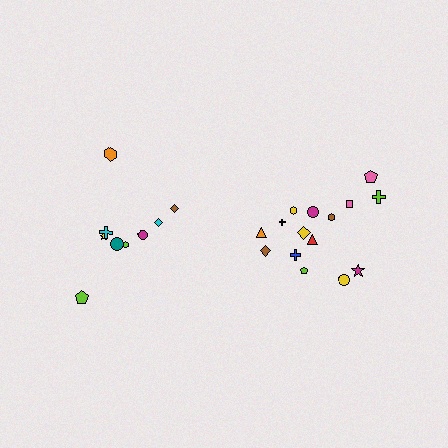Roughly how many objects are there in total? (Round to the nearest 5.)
Roughly 25 objects in total.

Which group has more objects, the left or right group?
The right group.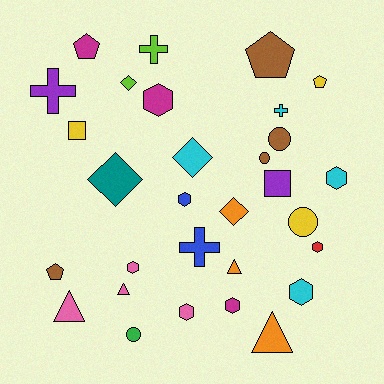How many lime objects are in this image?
There are 2 lime objects.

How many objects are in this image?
There are 30 objects.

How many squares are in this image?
There are 2 squares.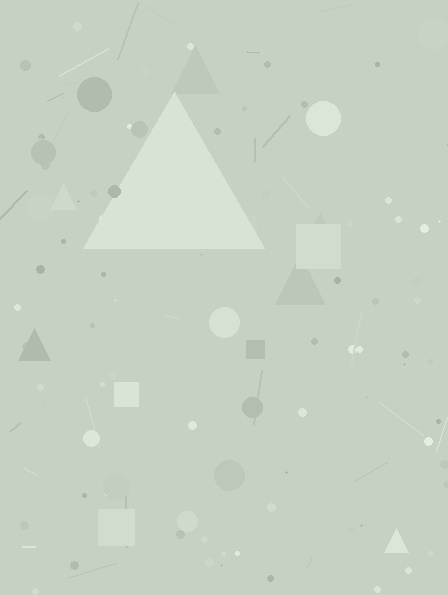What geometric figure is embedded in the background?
A triangle is embedded in the background.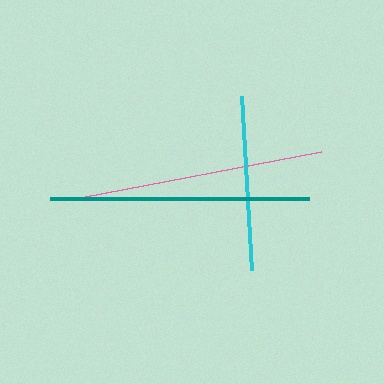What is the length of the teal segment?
The teal segment is approximately 259 pixels long.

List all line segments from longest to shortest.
From longest to shortest: teal, pink, cyan.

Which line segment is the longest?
The teal line is the longest at approximately 259 pixels.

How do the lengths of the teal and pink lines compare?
The teal and pink lines are approximately the same length.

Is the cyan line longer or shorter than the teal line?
The teal line is longer than the cyan line.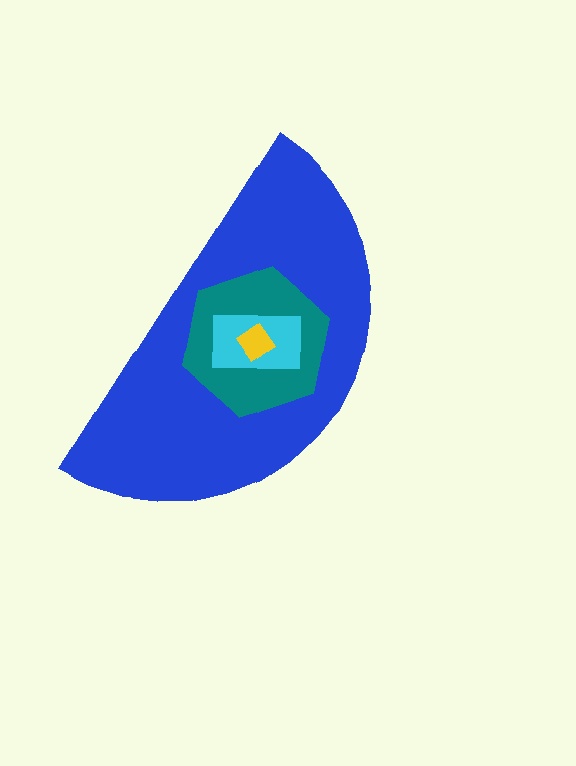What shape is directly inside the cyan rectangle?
The yellow diamond.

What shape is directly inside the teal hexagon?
The cyan rectangle.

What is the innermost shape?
The yellow diamond.